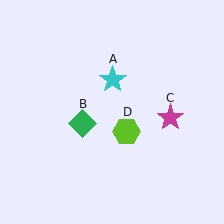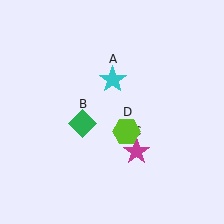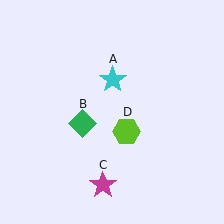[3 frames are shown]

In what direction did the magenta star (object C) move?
The magenta star (object C) moved down and to the left.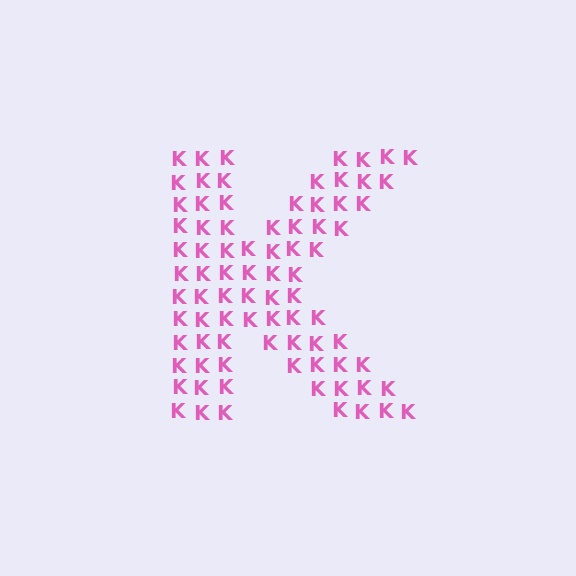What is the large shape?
The large shape is the letter K.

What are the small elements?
The small elements are letter K's.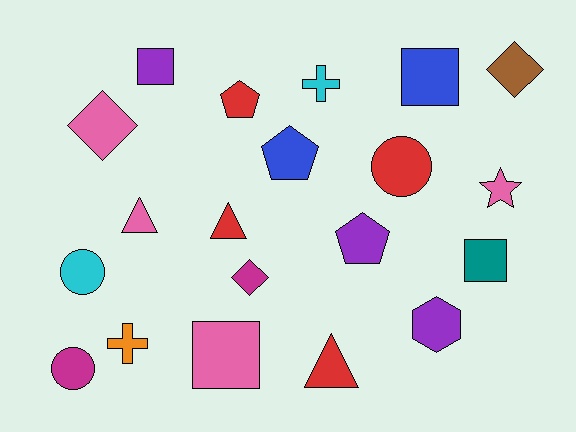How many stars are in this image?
There is 1 star.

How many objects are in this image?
There are 20 objects.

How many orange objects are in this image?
There is 1 orange object.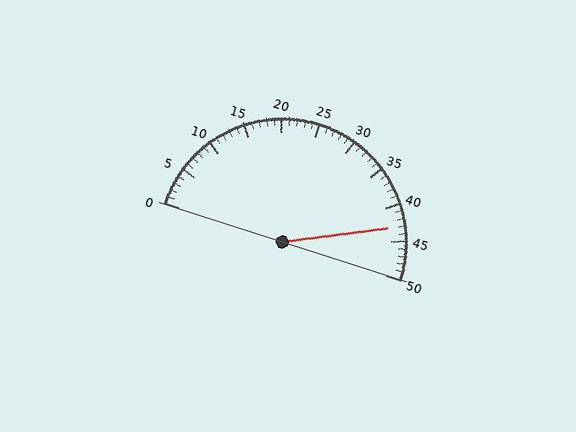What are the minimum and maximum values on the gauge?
The gauge ranges from 0 to 50.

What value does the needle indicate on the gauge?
The needle indicates approximately 43.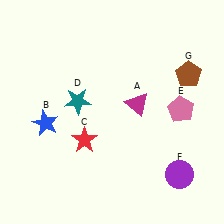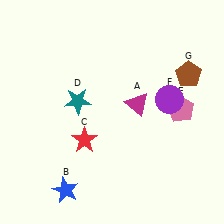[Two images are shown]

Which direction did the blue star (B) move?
The blue star (B) moved down.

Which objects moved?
The objects that moved are: the blue star (B), the purple circle (F).